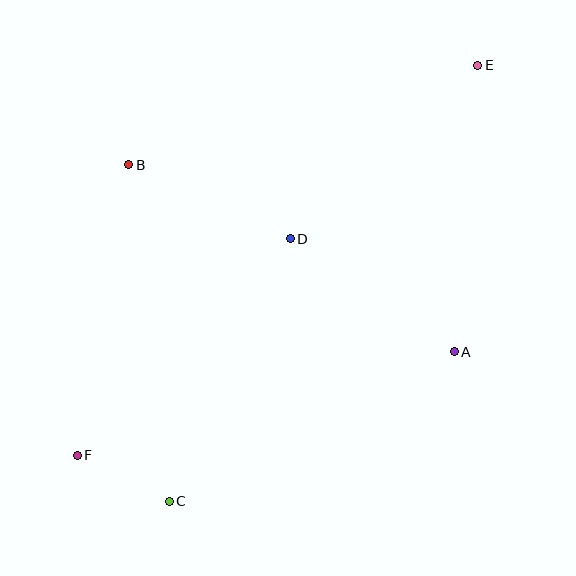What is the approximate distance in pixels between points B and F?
The distance between B and F is approximately 295 pixels.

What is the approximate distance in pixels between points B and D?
The distance between B and D is approximately 178 pixels.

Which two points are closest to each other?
Points C and F are closest to each other.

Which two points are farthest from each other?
Points E and F are farthest from each other.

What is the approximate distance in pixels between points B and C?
The distance between B and C is approximately 339 pixels.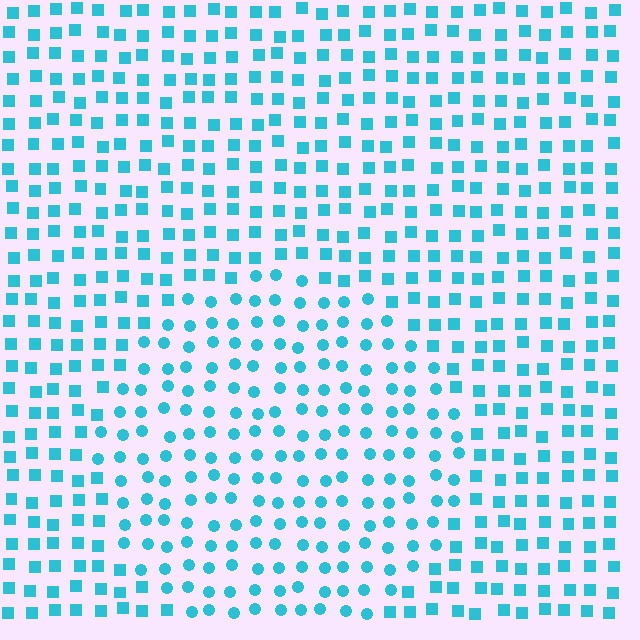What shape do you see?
I see a circle.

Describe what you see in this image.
The image is filled with small cyan elements arranged in a uniform grid. A circle-shaped region contains circles, while the surrounding area contains squares. The boundary is defined purely by the change in element shape.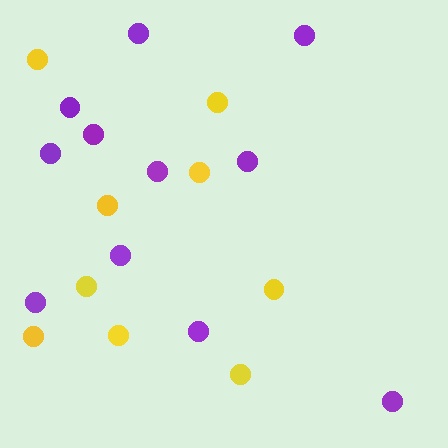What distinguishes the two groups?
There are 2 groups: one group of yellow circles (9) and one group of purple circles (11).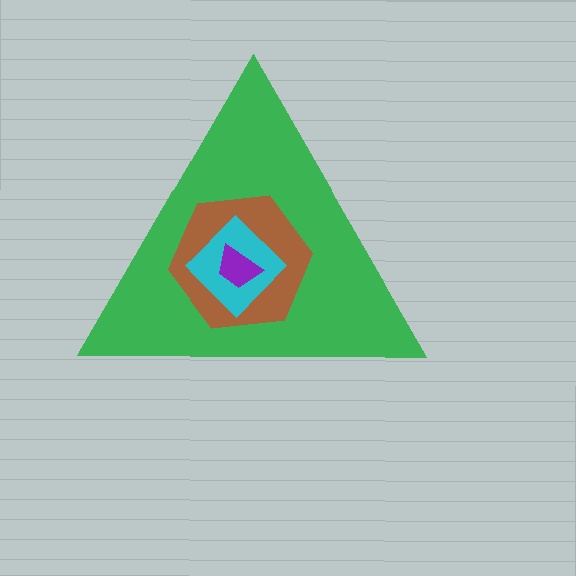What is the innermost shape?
The purple trapezoid.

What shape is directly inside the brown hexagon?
The cyan diamond.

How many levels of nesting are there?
4.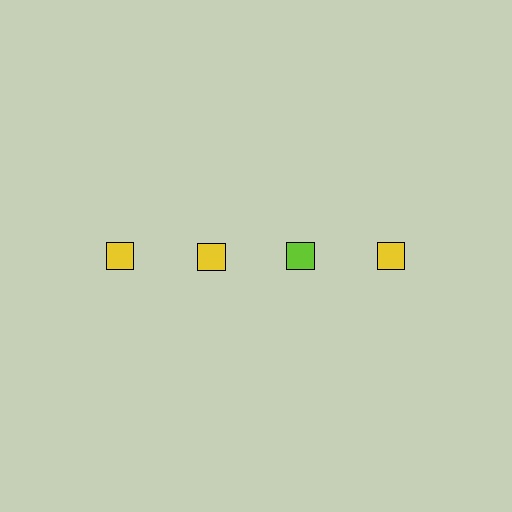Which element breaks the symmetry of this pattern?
The lime square in the top row, center column breaks the symmetry. All other shapes are yellow squares.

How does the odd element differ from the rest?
It has a different color: lime instead of yellow.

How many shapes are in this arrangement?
There are 4 shapes arranged in a grid pattern.